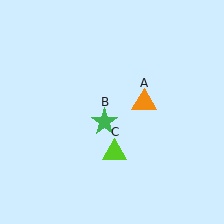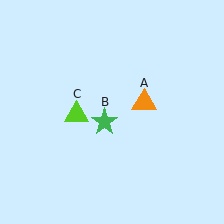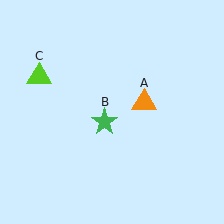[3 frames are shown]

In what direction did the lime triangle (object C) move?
The lime triangle (object C) moved up and to the left.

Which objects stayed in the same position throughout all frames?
Orange triangle (object A) and green star (object B) remained stationary.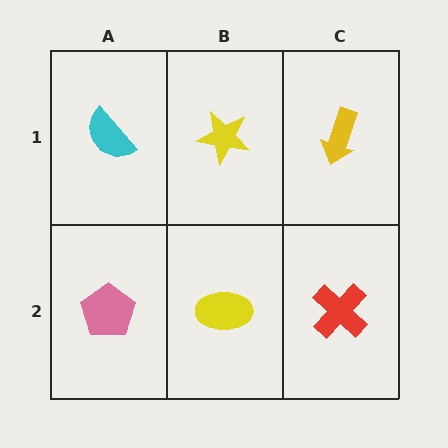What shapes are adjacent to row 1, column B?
A yellow ellipse (row 2, column B), a cyan semicircle (row 1, column A), a yellow arrow (row 1, column C).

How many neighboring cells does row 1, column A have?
2.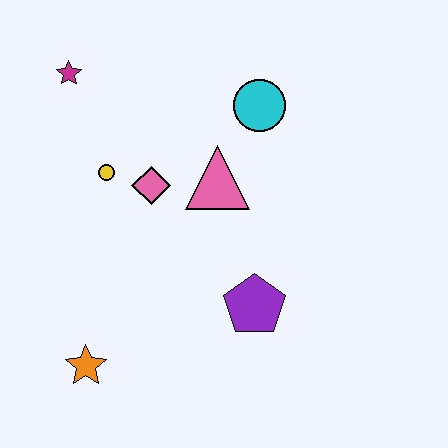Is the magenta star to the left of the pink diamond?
Yes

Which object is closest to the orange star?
The purple pentagon is closest to the orange star.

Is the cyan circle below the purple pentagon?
No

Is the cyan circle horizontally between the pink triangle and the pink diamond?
No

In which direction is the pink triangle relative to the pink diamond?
The pink triangle is to the right of the pink diamond.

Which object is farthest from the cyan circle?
The orange star is farthest from the cyan circle.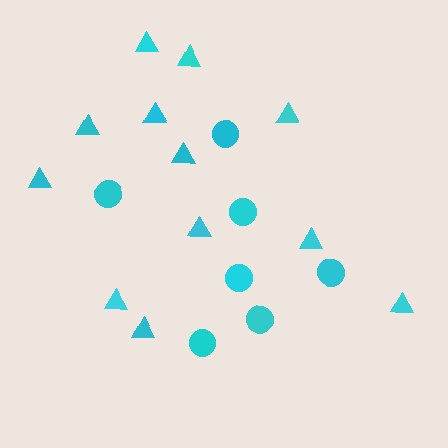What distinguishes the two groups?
There are 2 groups: one group of circles (7) and one group of triangles (12).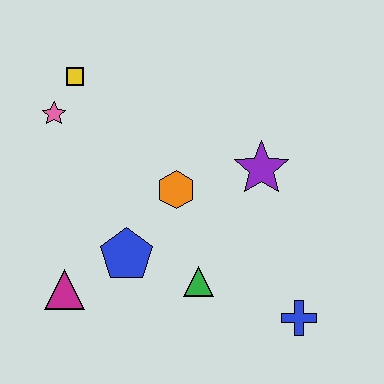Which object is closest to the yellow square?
The pink star is closest to the yellow square.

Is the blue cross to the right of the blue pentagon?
Yes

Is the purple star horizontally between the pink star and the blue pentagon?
No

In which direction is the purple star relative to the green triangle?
The purple star is above the green triangle.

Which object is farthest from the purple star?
The magenta triangle is farthest from the purple star.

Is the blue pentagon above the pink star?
No